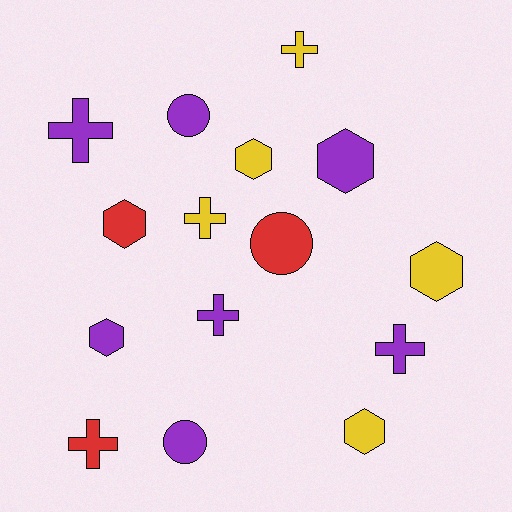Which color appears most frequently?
Purple, with 7 objects.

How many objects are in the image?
There are 15 objects.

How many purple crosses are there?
There are 3 purple crosses.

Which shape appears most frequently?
Cross, with 6 objects.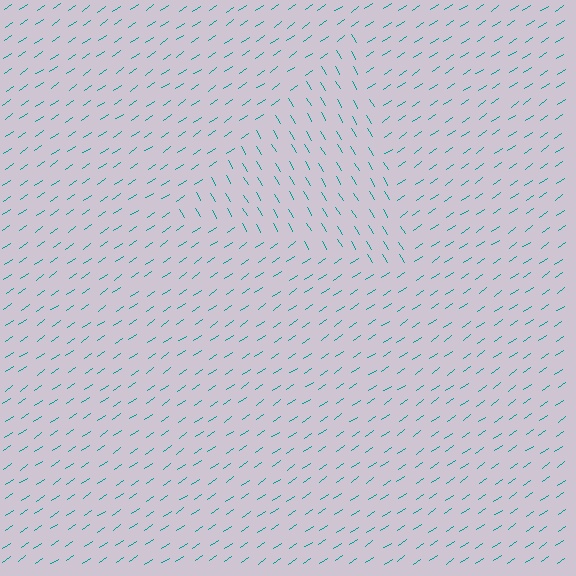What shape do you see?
I see a triangle.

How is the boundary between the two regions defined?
The boundary is defined purely by a change in line orientation (approximately 86 degrees difference). All lines are the same color and thickness.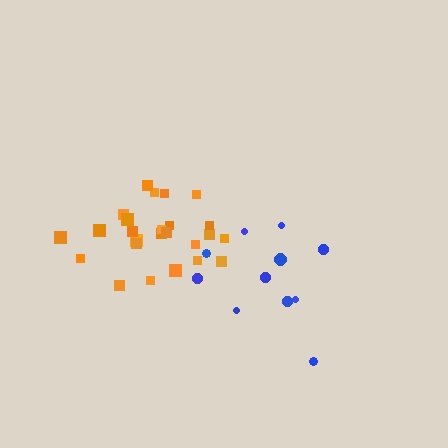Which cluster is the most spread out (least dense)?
Blue.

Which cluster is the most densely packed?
Orange.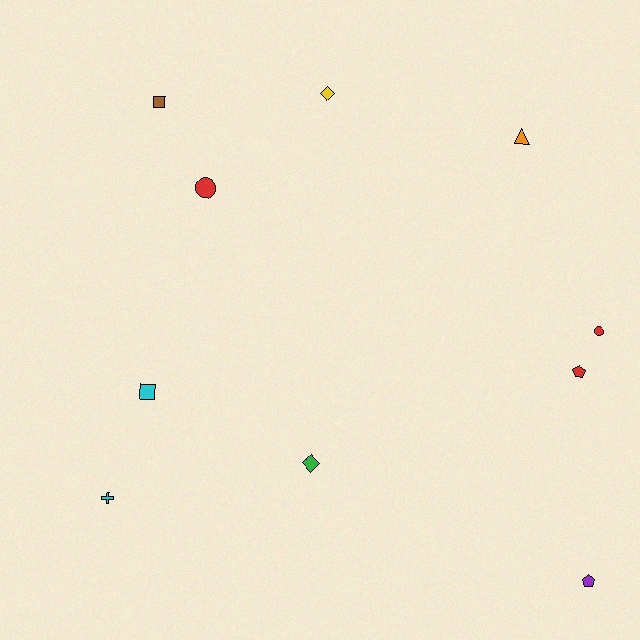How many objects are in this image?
There are 10 objects.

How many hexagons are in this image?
There are no hexagons.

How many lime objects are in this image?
There are no lime objects.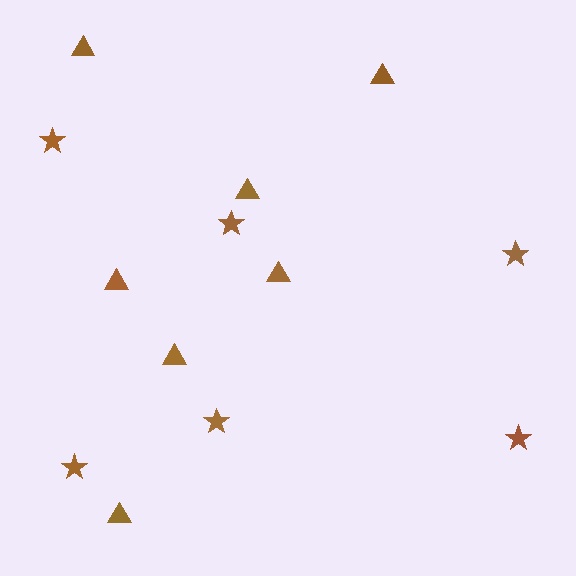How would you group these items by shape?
There are 2 groups: one group of triangles (7) and one group of stars (6).